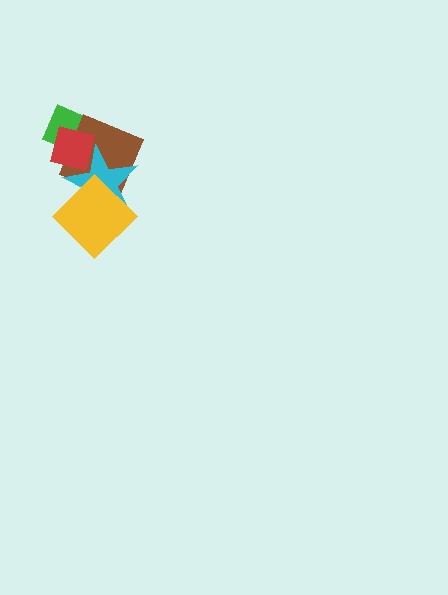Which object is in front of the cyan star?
The yellow diamond is in front of the cyan star.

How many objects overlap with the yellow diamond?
2 objects overlap with the yellow diamond.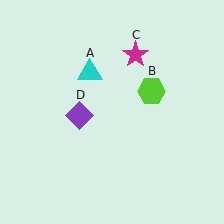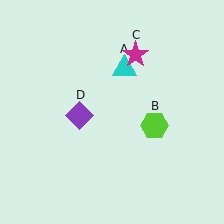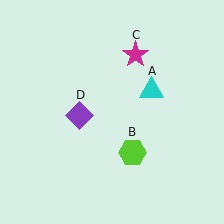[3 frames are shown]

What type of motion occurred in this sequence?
The cyan triangle (object A), lime hexagon (object B) rotated clockwise around the center of the scene.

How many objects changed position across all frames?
2 objects changed position: cyan triangle (object A), lime hexagon (object B).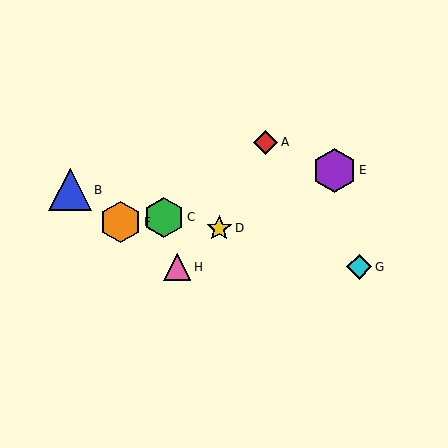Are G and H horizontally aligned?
Yes, both are at y≈267.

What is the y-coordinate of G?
Object G is at y≈267.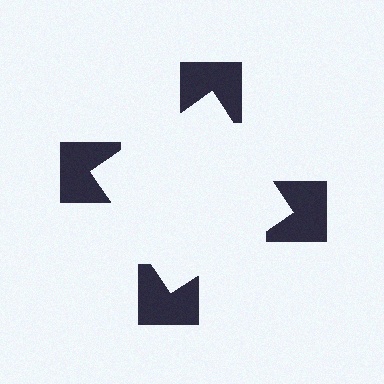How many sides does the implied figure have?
4 sides.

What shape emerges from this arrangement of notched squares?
An illusory square — its edges are inferred from the aligned wedge cuts in the notched squares, not physically drawn.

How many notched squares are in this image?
There are 4 — one at each vertex of the illusory square.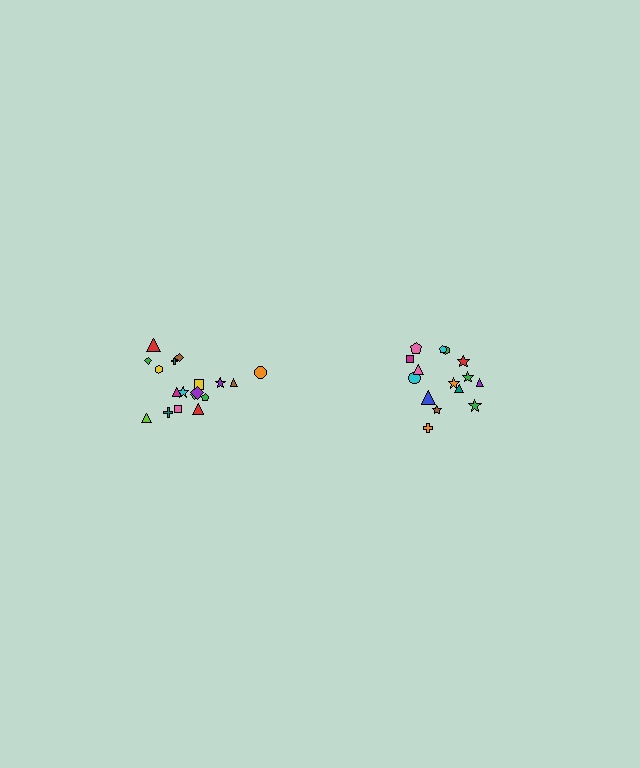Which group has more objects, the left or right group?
The left group.